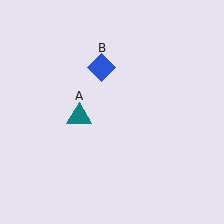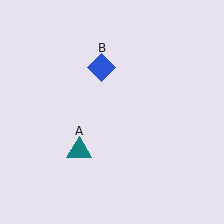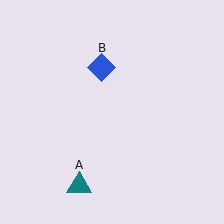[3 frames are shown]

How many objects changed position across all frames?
1 object changed position: teal triangle (object A).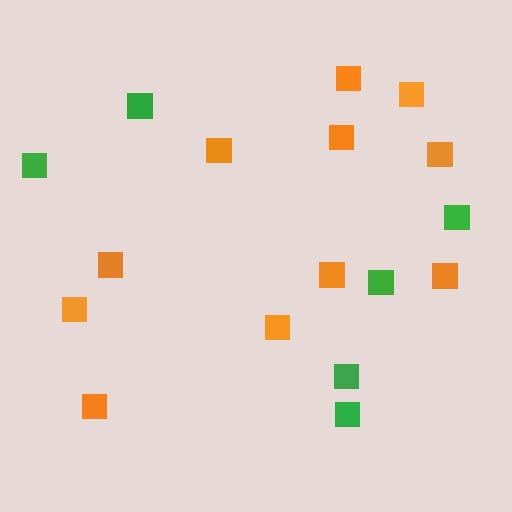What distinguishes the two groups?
There are 2 groups: one group of green squares (6) and one group of orange squares (11).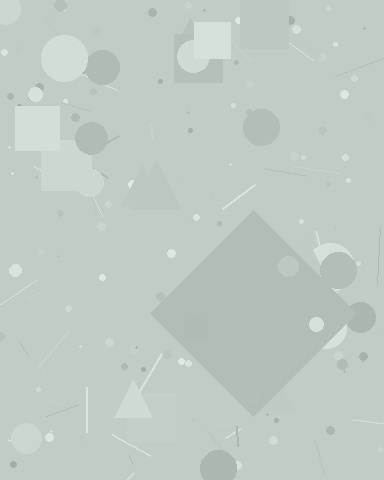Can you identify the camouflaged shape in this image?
The camouflaged shape is a diamond.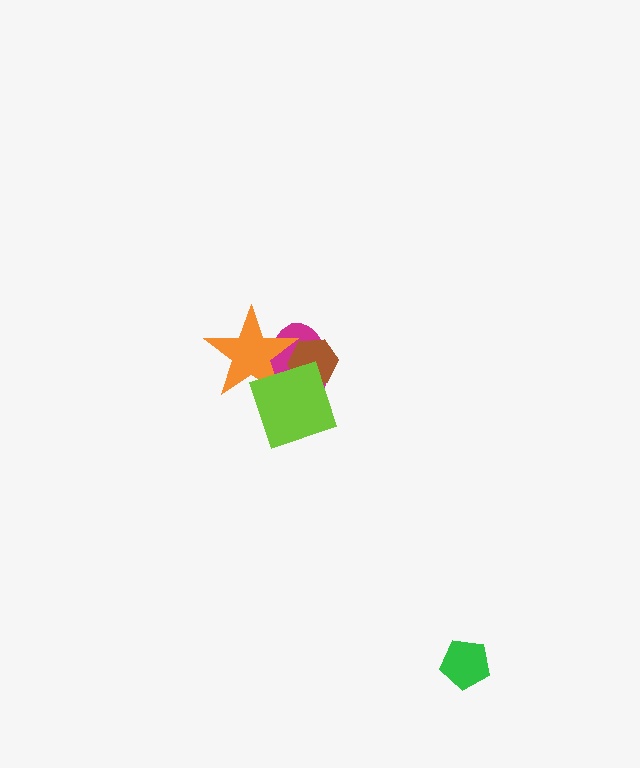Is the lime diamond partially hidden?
No, no other shape covers it.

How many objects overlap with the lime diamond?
3 objects overlap with the lime diamond.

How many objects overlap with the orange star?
3 objects overlap with the orange star.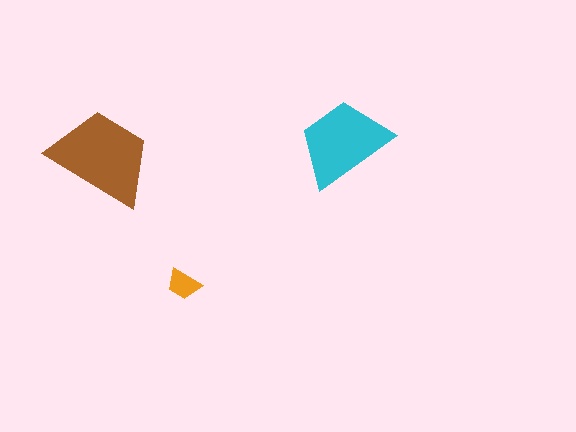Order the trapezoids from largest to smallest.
the brown one, the cyan one, the orange one.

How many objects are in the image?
There are 3 objects in the image.